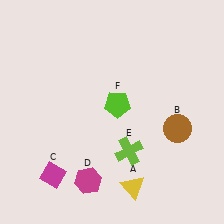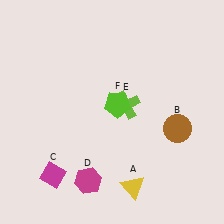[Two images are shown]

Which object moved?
The lime cross (E) moved up.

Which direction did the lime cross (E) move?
The lime cross (E) moved up.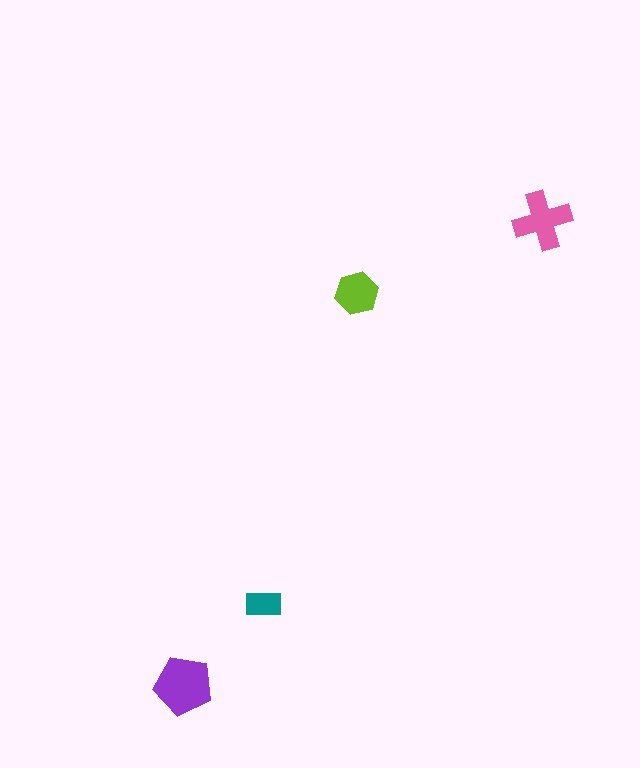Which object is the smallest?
The teal rectangle.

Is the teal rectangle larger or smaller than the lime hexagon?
Smaller.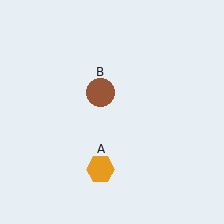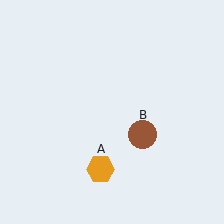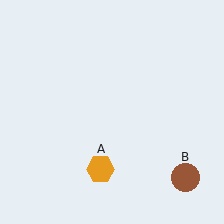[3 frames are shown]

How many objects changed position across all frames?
1 object changed position: brown circle (object B).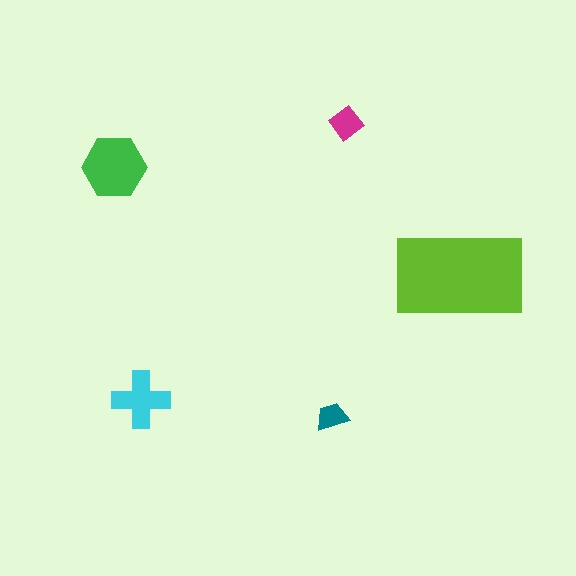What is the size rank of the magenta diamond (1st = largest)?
4th.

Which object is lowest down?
The teal trapezoid is bottommost.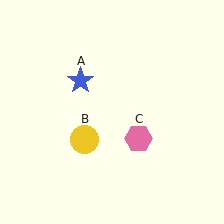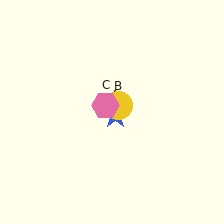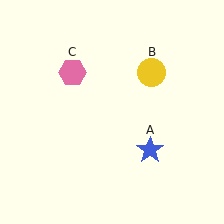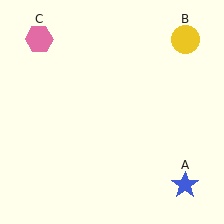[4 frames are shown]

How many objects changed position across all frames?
3 objects changed position: blue star (object A), yellow circle (object B), pink hexagon (object C).